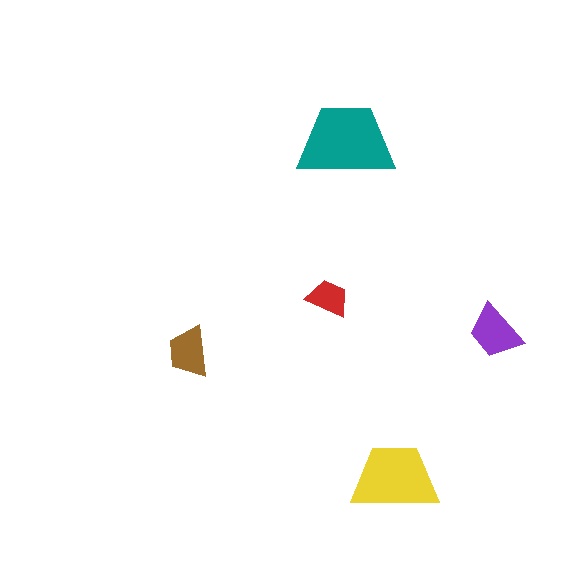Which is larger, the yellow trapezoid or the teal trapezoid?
The teal one.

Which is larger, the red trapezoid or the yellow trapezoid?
The yellow one.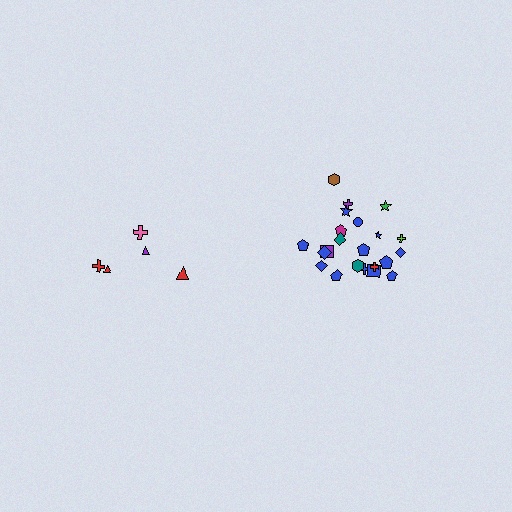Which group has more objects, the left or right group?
The right group.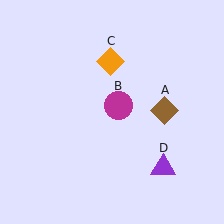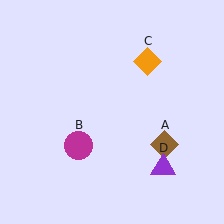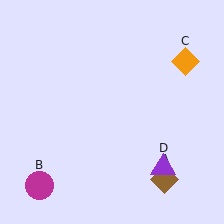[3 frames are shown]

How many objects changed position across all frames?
3 objects changed position: brown diamond (object A), magenta circle (object B), orange diamond (object C).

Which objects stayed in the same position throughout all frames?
Purple triangle (object D) remained stationary.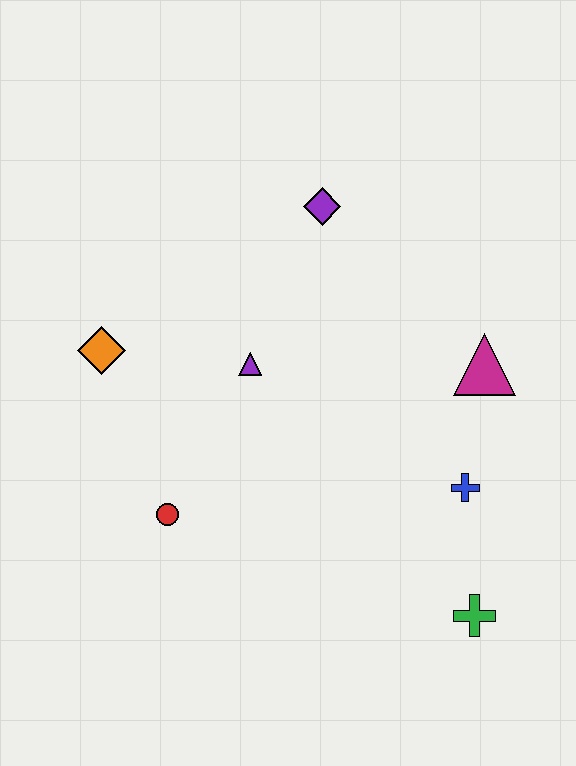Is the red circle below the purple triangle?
Yes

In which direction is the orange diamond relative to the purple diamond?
The orange diamond is to the left of the purple diamond.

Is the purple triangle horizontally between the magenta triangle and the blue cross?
No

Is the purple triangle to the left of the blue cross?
Yes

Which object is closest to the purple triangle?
The orange diamond is closest to the purple triangle.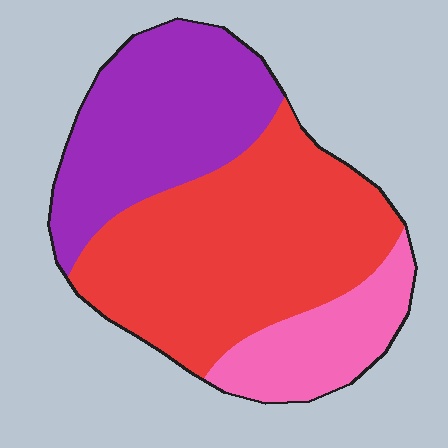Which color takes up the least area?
Pink, at roughly 15%.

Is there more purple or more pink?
Purple.